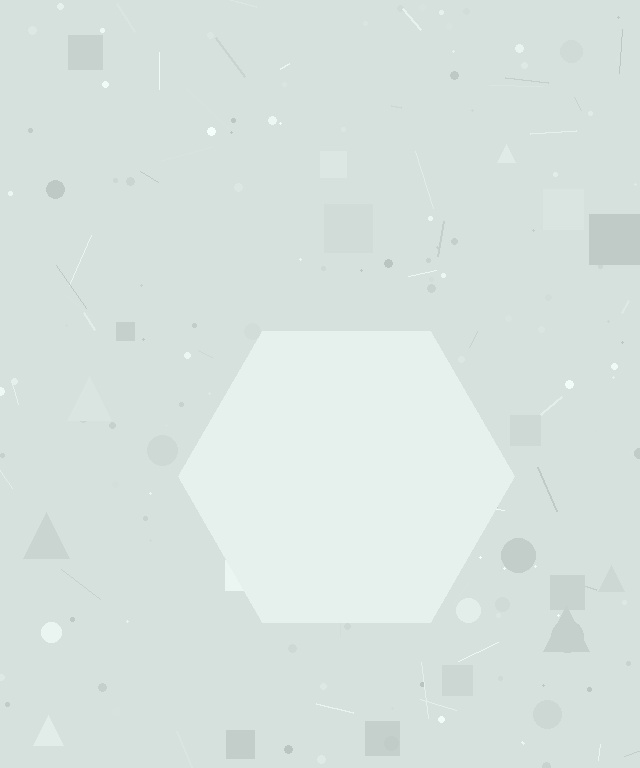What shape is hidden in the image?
A hexagon is hidden in the image.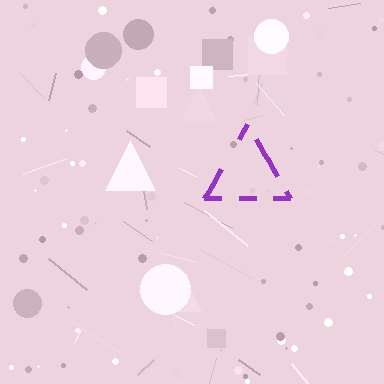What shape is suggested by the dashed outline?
The dashed outline suggests a triangle.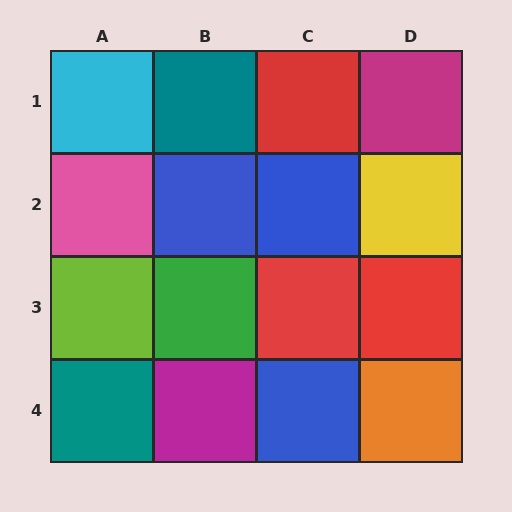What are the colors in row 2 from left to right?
Pink, blue, blue, yellow.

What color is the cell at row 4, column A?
Teal.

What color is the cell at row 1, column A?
Cyan.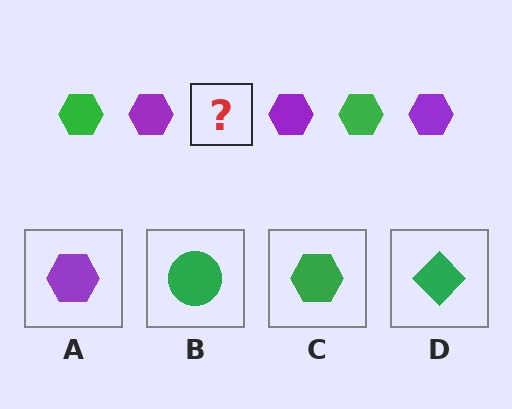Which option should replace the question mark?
Option C.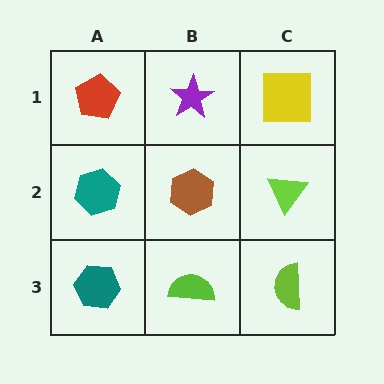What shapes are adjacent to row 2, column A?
A red pentagon (row 1, column A), a teal hexagon (row 3, column A), a brown hexagon (row 2, column B).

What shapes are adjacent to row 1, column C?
A lime triangle (row 2, column C), a purple star (row 1, column B).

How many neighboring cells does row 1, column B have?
3.